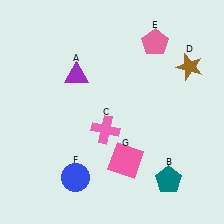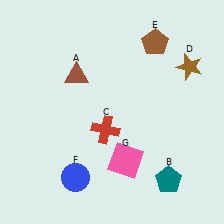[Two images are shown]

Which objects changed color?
A changed from purple to brown. C changed from pink to red. E changed from pink to brown.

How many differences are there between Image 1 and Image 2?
There are 3 differences between the two images.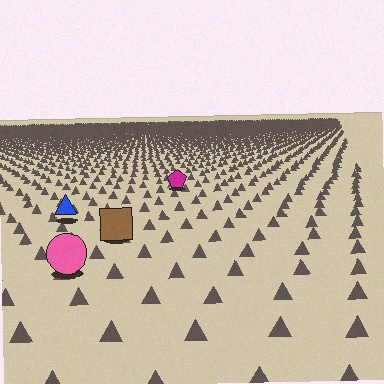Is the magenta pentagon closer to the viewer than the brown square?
No. The brown square is closer — you can tell from the texture gradient: the ground texture is coarser near it.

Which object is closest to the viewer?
The pink circle is closest. The texture marks near it are larger and more spread out.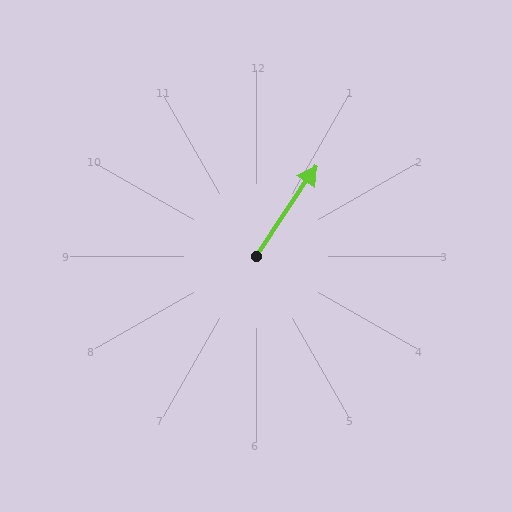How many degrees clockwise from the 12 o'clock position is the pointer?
Approximately 34 degrees.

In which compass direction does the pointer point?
Northeast.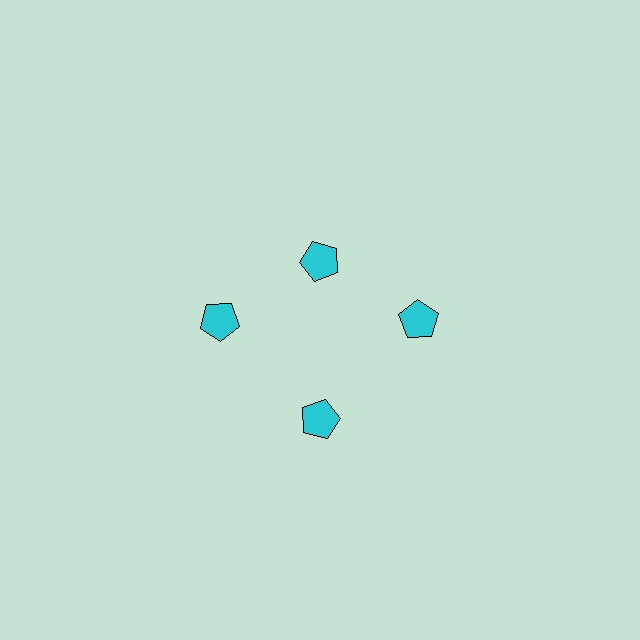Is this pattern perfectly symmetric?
No. The 4 cyan pentagons are arranged in a ring, but one element near the 12 o'clock position is pulled inward toward the center, breaking the 4-fold rotational symmetry.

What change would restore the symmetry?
The symmetry would be restored by moving it outward, back onto the ring so that all 4 pentagons sit at equal angles and equal distance from the center.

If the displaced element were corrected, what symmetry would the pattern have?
It would have 4-fold rotational symmetry — the pattern would map onto itself every 90 degrees.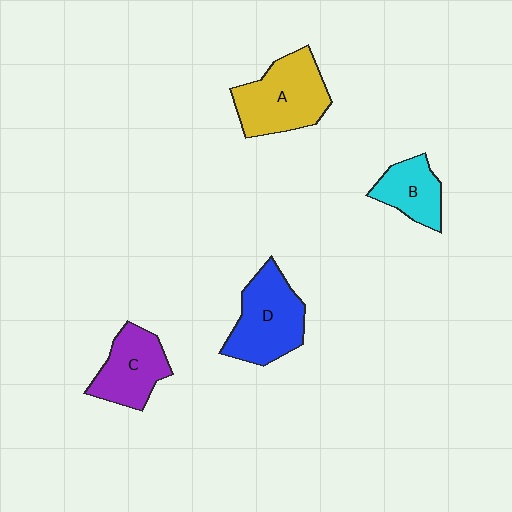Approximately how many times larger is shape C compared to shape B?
Approximately 1.3 times.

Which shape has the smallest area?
Shape B (cyan).